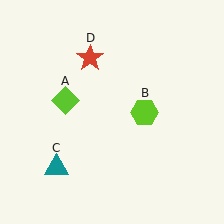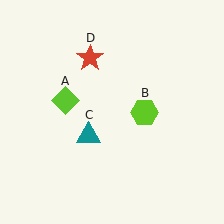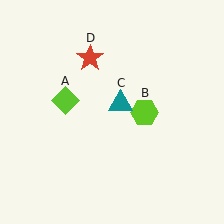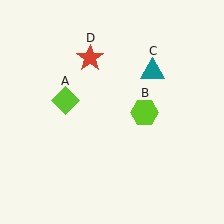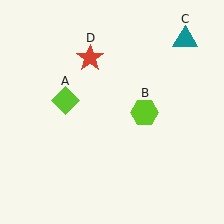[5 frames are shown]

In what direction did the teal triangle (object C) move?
The teal triangle (object C) moved up and to the right.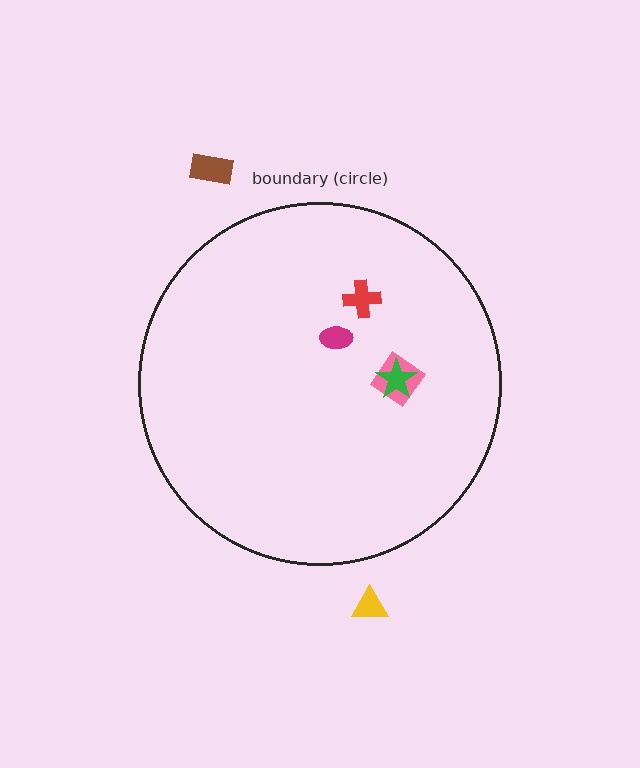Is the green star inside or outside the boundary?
Inside.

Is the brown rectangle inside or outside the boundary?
Outside.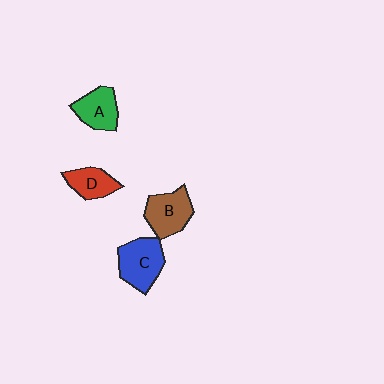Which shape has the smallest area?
Shape D (red).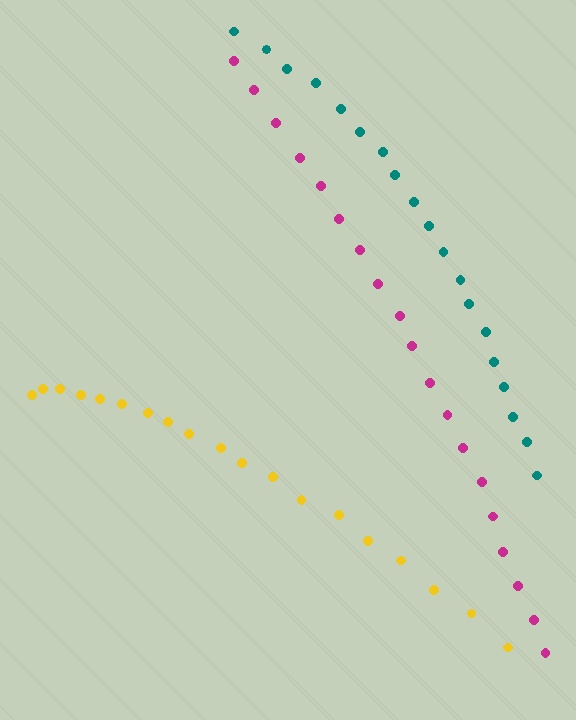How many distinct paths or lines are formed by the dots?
There are 3 distinct paths.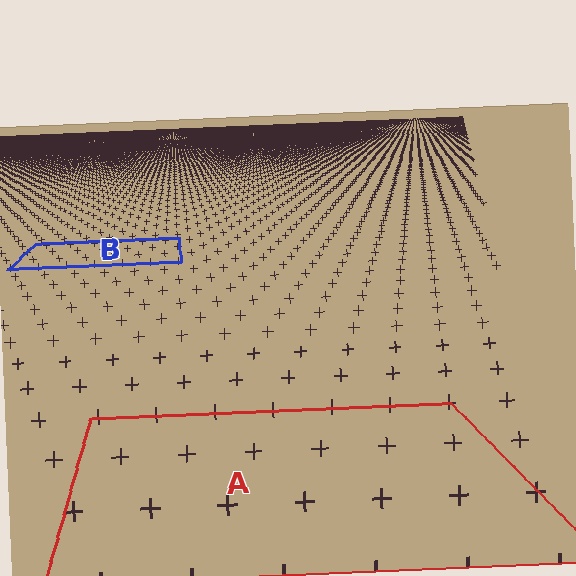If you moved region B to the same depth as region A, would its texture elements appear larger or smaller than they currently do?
They would appear larger. At a closer depth, the same texture elements are projected at a bigger on-screen size.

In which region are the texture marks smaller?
The texture marks are smaller in region B, because it is farther away.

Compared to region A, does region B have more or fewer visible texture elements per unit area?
Region B has more texture elements per unit area — they are packed more densely because it is farther away.